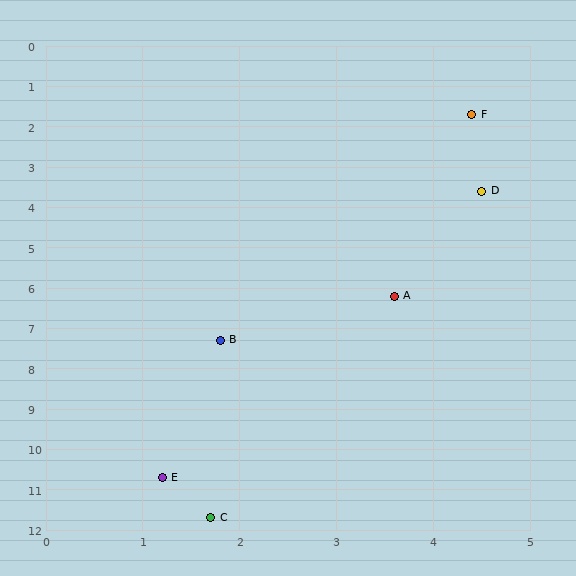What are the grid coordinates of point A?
Point A is at approximately (3.6, 6.2).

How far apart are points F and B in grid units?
Points F and B are about 6.2 grid units apart.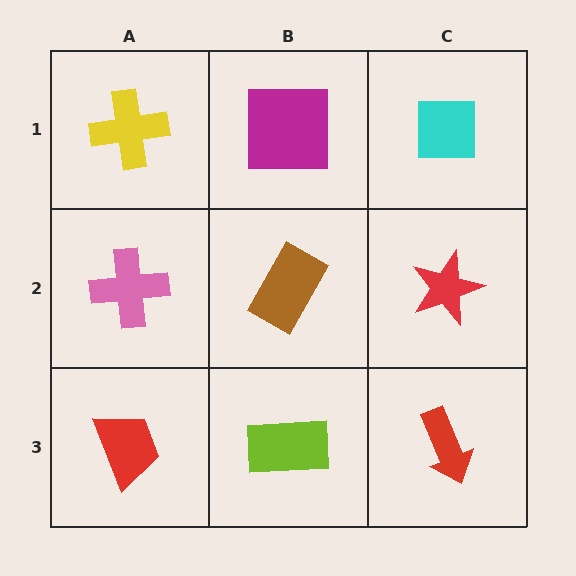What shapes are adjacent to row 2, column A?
A yellow cross (row 1, column A), a red trapezoid (row 3, column A), a brown rectangle (row 2, column B).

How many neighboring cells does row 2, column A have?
3.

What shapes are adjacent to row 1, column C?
A red star (row 2, column C), a magenta square (row 1, column B).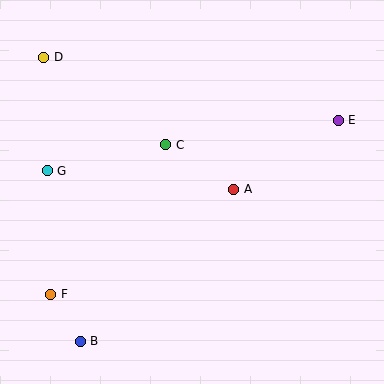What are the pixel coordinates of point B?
Point B is at (80, 341).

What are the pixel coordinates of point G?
Point G is at (47, 171).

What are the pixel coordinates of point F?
Point F is at (51, 294).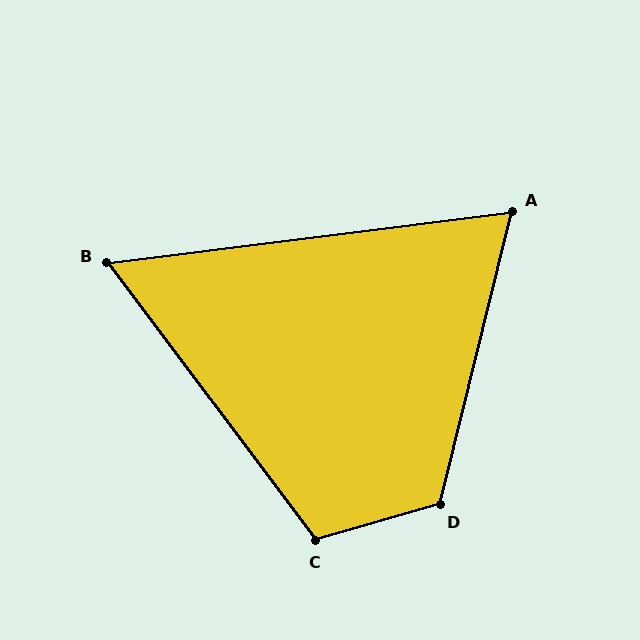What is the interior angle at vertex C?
Approximately 111 degrees (obtuse).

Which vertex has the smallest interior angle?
B, at approximately 60 degrees.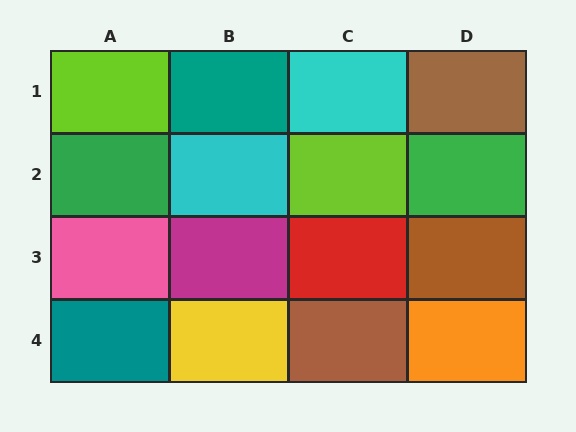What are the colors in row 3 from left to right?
Pink, magenta, red, brown.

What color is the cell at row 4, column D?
Orange.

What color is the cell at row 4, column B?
Yellow.